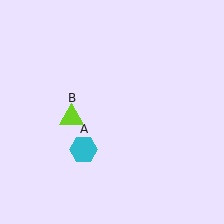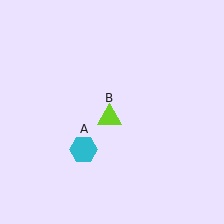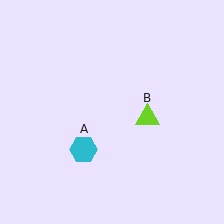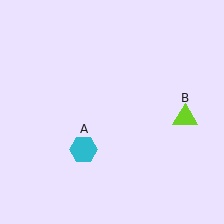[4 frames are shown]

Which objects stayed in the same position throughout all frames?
Cyan hexagon (object A) remained stationary.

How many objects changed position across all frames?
1 object changed position: lime triangle (object B).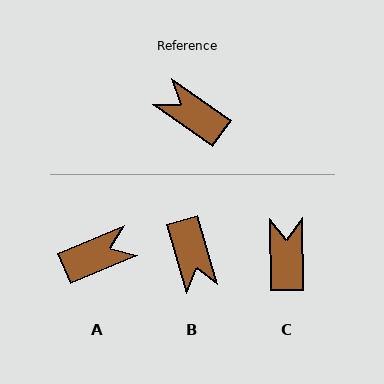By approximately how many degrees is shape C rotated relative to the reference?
Approximately 54 degrees clockwise.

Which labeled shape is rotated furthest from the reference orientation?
B, about 142 degrees away.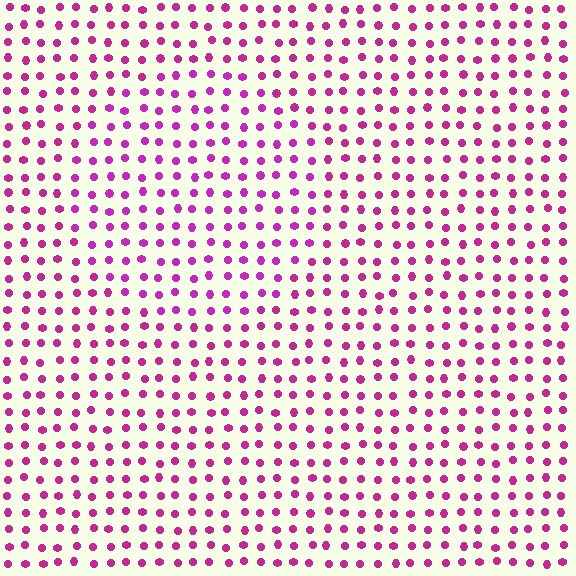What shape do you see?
I see a circle.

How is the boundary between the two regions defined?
The boundary is defined purely by a slight shift in hue (about 16 degrees). Spacing, size, and orientation are identical on both sides.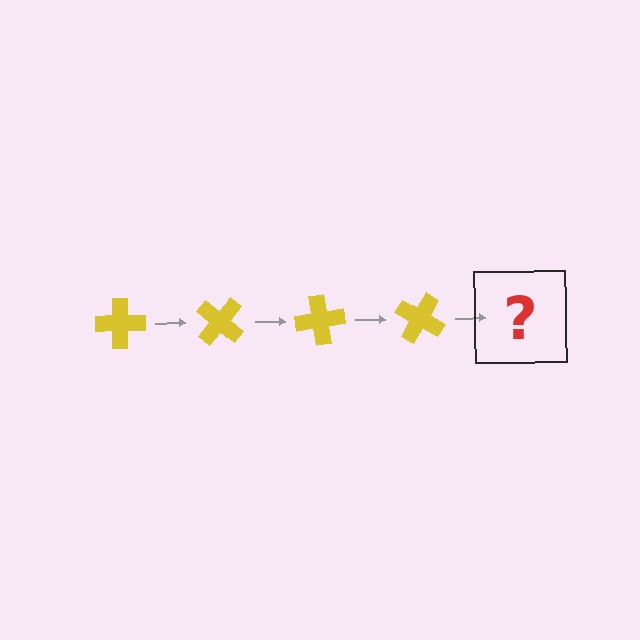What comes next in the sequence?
The next element should be a yellow cross rotated 160 degrees.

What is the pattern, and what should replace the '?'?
The pattern is that the cross rotates 40 degrees each step. The '?' should be a yellow cross rotated 160 degrees.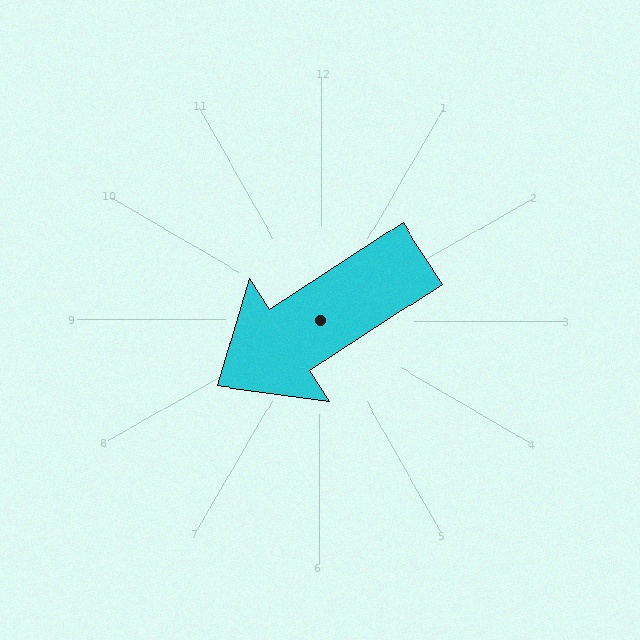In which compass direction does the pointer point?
Southwest.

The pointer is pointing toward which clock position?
Roughly 8 o'clock.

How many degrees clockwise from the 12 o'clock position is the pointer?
Approximately 237 degrees.